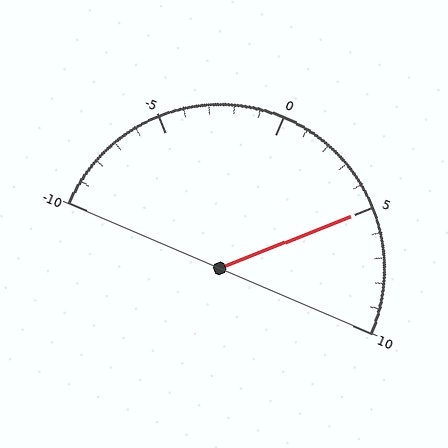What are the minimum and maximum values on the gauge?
The gauge ranges from -10 to 10.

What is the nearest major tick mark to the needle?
The nearest major tick mark is 5.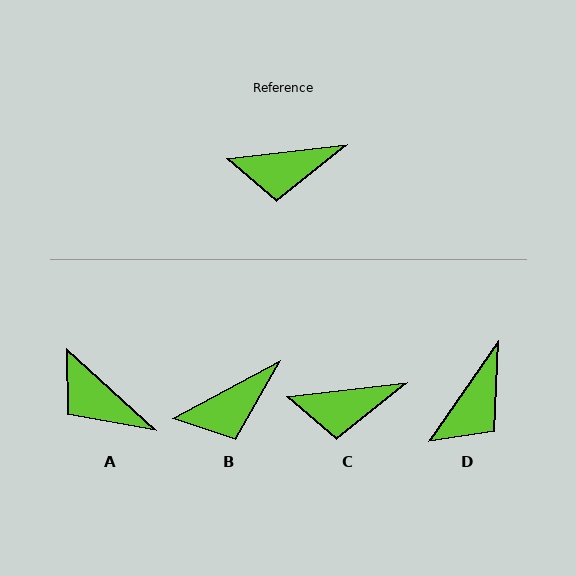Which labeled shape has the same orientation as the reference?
C.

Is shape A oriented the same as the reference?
No, it is off by about 49 degrees.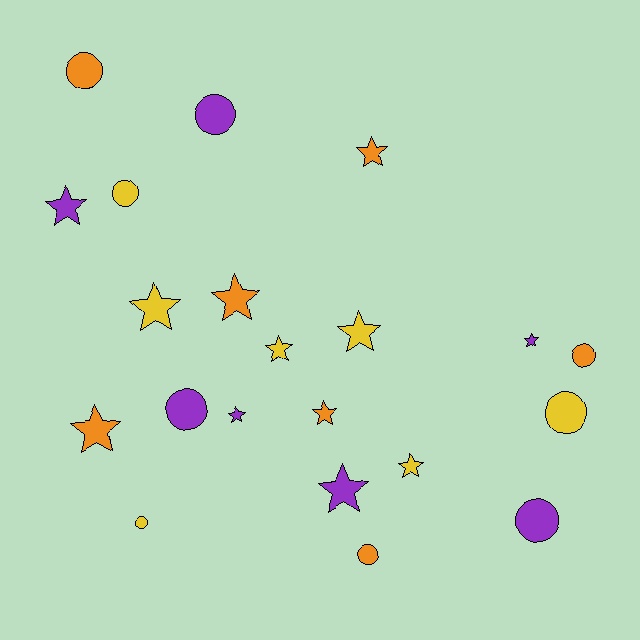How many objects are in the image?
There are 21 objects.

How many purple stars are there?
There are 4 purple stars.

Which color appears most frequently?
Purple, with 7 objects.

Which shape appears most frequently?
Star, with 12 objects.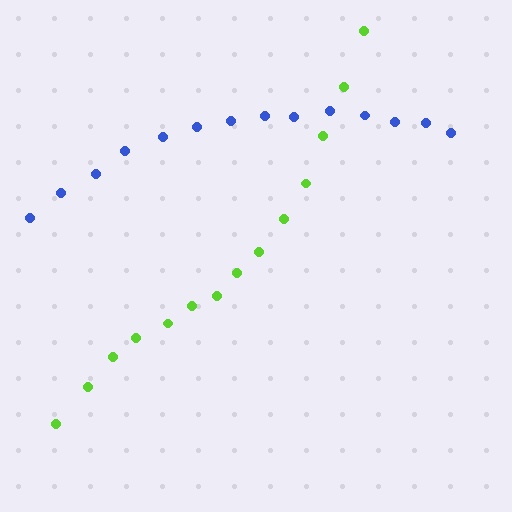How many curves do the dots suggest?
There are 2 distinct paths.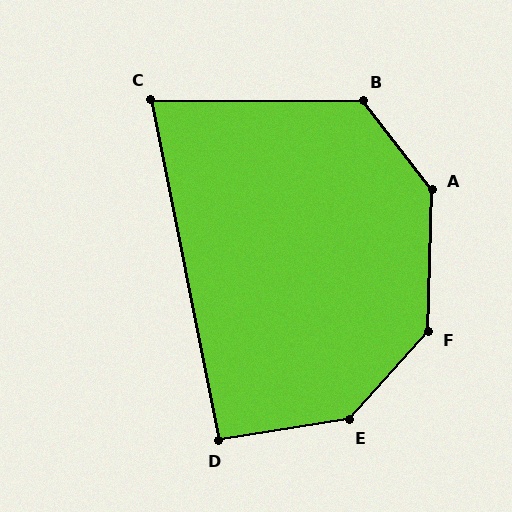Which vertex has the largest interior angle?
E, at approximately 141 degrees.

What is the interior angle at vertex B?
Approximately 128 degrees (obtuse).